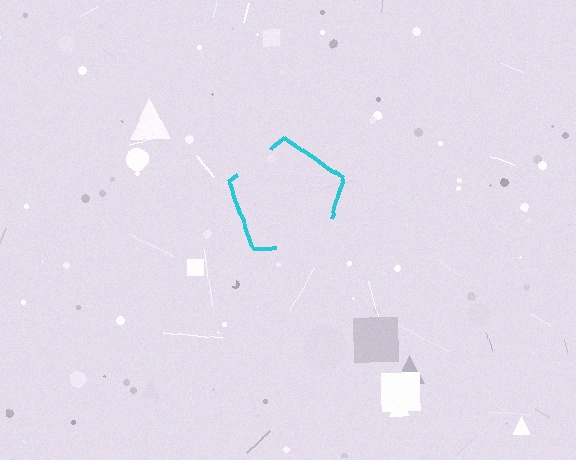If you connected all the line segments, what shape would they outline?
They would outline a pentagon.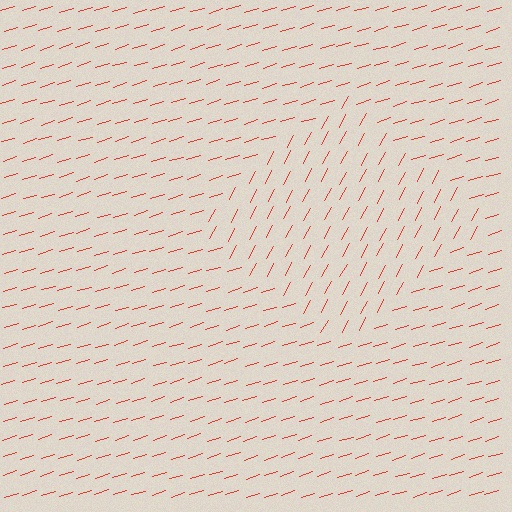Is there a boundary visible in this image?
Yes, there is a texture boundary formed by a change in line orientation.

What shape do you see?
I see a diamond.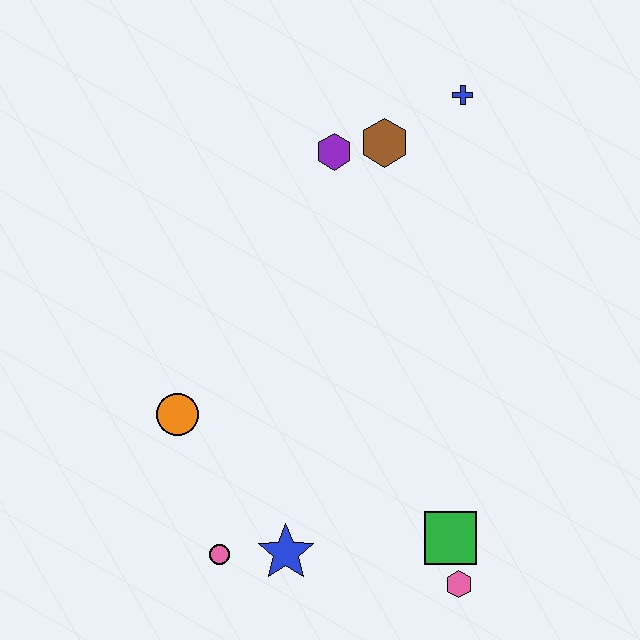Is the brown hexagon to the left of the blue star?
No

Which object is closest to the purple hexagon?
The brown hexagon is closest to the purple hexagon.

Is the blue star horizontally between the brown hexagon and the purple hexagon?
No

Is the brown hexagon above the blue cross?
No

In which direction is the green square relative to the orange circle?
The green square is to the right of the orange circle.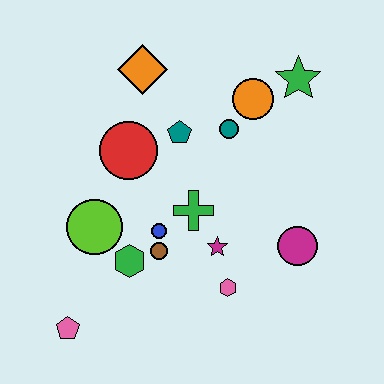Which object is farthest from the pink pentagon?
The green star is farthest from the pink pentagon.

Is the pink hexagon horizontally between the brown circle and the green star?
Yes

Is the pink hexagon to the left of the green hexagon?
No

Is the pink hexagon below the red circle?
Yes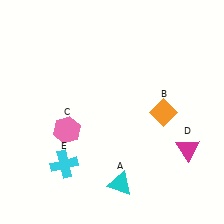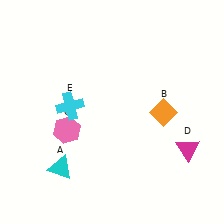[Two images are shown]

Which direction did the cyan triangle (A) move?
The cyan triangle (A) moved left.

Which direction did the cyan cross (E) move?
The cyan cross (E) moved up.